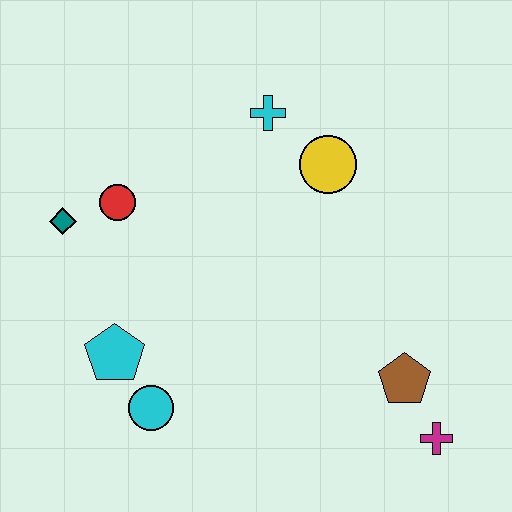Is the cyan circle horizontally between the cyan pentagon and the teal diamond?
No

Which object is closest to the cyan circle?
The cyan pentagon is closest to the cyan circle.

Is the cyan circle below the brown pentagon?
Yes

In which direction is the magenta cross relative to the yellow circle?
The magenta cross is below the yellow circle.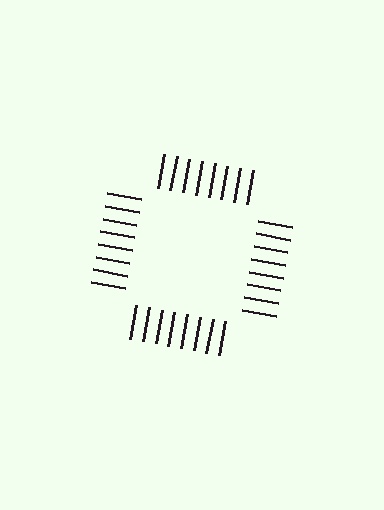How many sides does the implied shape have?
4 sides — the line-ends trace a square.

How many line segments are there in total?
32 — 8 along each of the 4 edges.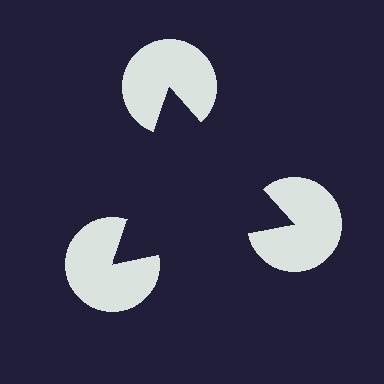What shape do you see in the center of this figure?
An illusory triangle — its edges are inferred from the aligned wedge cuts in the pac-man discs, not physically drawn.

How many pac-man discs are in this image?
There are 3 — one at each vertex of the illusory triangle.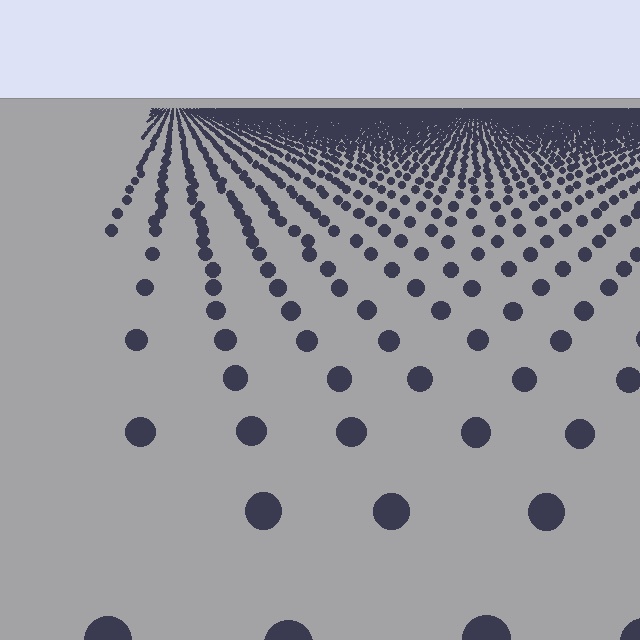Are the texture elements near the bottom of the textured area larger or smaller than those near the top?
Larger. Near the bottom, elements are closer to the viewer and appear at a bigger on-screen size.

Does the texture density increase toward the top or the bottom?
Density increases toward the top.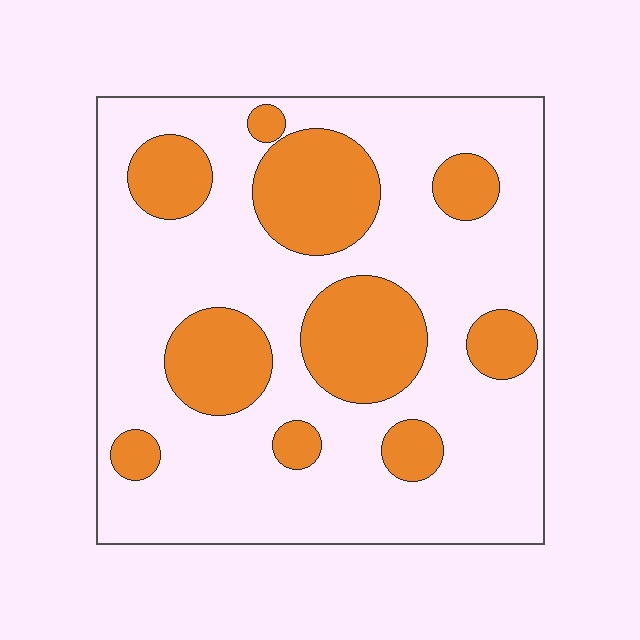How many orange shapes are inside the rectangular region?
10.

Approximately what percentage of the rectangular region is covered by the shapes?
Approximately 30%.